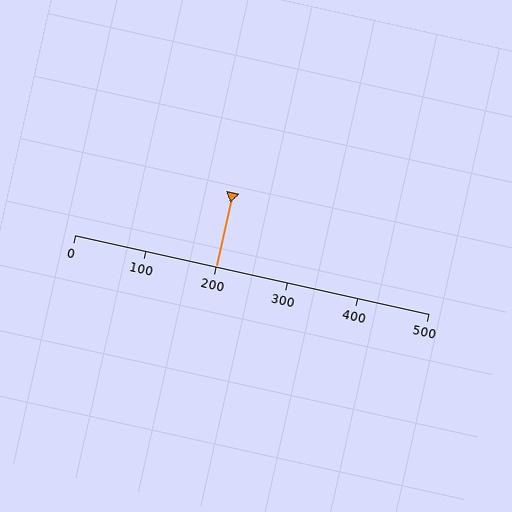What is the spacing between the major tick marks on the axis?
The major ticks are spaced 100 apart.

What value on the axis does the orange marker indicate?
The marker indicates approximately 200.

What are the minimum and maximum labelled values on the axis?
The axis runs from 0 to 500.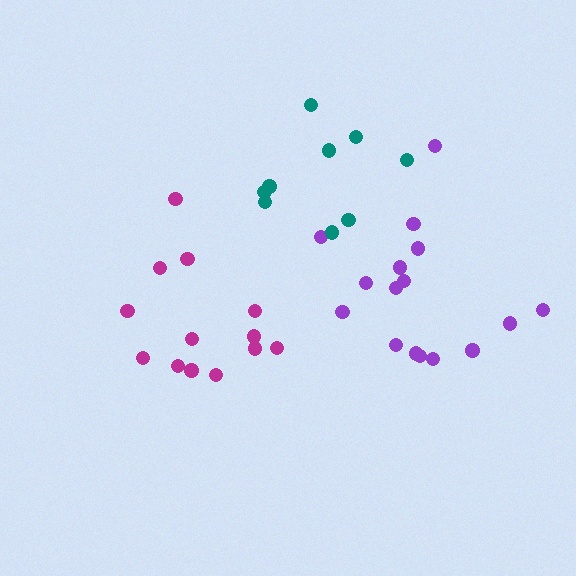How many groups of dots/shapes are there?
There are 3 groups.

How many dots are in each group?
Group 1: 16 dots, Group 2: 10 dots, Group 3: 13 dots (39 total).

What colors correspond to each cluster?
The clusters are colored: purple, teal, magenta.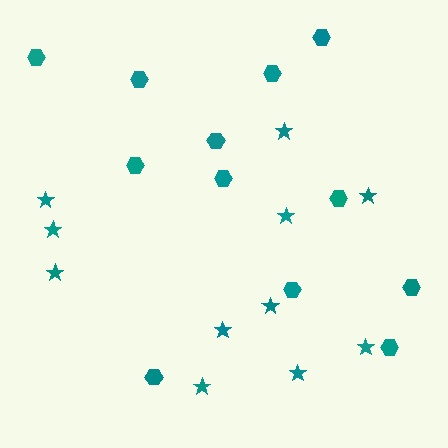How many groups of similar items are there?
There are 2 groups: one group of hexagons (12) and one group of stars (11).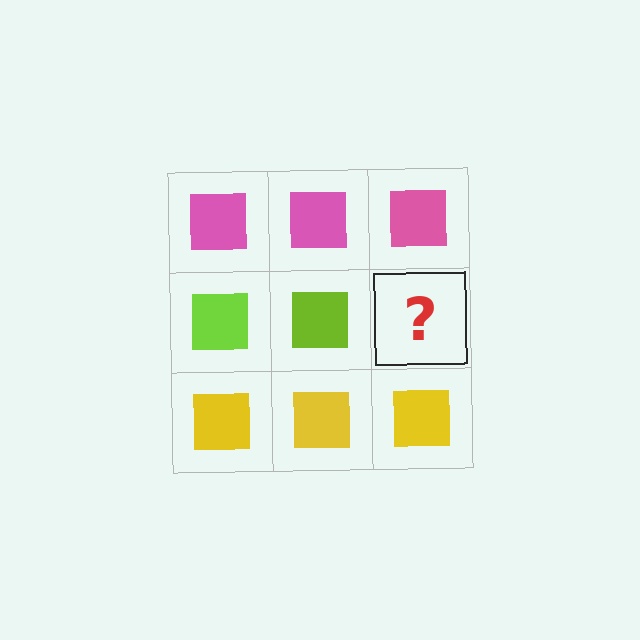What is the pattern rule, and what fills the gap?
The rule is that each row has a consistent color. The gap should be filled with a lime square.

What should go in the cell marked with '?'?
The missing cell should contain a lime square.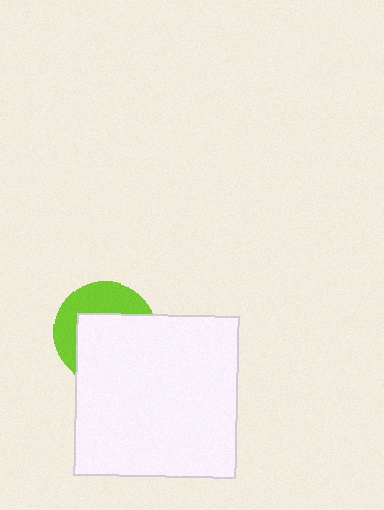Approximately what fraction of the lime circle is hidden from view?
Roughly 60% of the lime circle is hidden behind the white square.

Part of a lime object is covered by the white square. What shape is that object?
It is a circle.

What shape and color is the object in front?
The object in front is a white square.